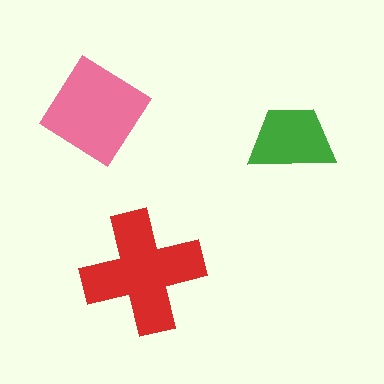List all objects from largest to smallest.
The red cross, the pink diamond, the green trapezoid.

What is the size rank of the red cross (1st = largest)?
1st.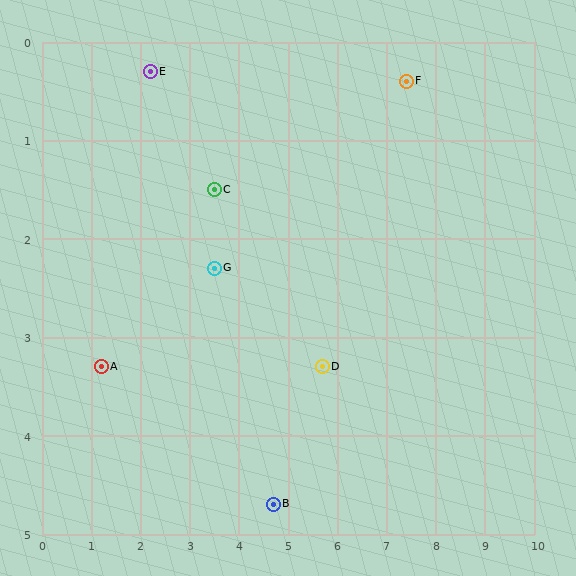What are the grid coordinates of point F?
Point F is at approximately (7.4, 0.4).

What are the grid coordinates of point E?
Point E is at approximately (2.2, 0.3).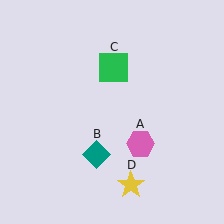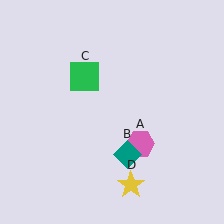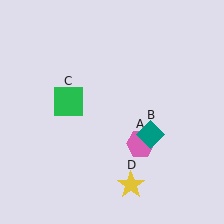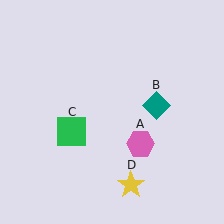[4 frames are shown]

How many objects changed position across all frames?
2 objects changed position: teal diamond (object B), green square (object C).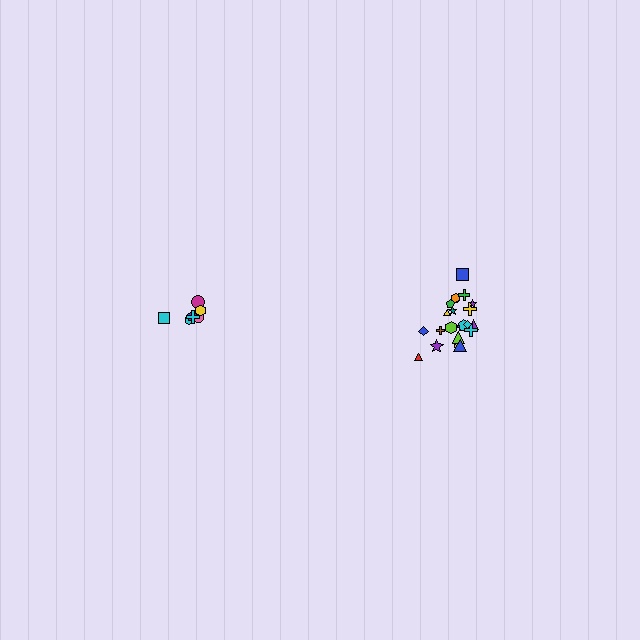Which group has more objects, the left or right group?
The right group.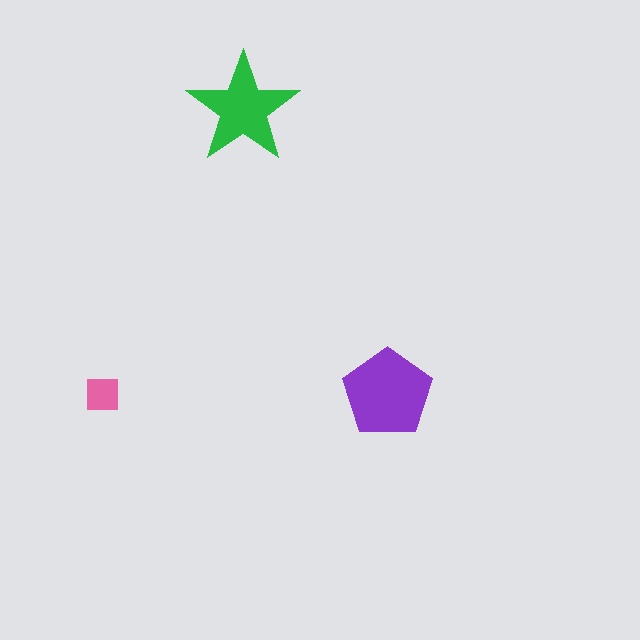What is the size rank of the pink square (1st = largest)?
3rd.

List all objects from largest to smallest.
The purple pentagon, the green star, the pink square.